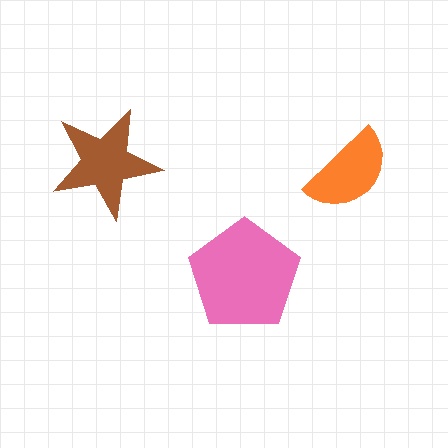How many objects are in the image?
There are 3 objects in the image.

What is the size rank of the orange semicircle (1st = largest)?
3rd.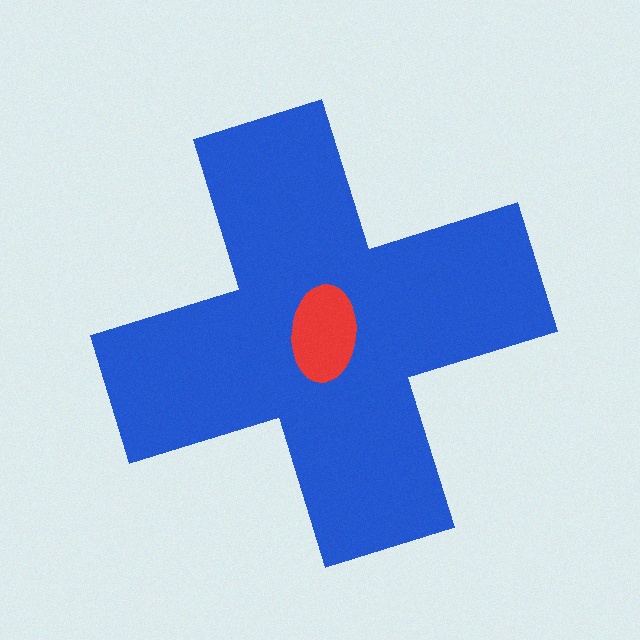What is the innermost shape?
The red ellipse.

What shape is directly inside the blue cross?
The red ellipse.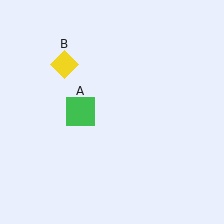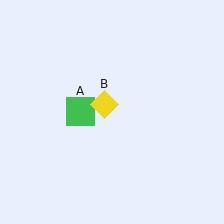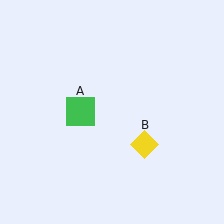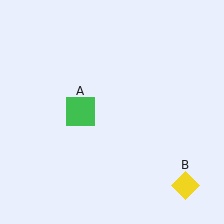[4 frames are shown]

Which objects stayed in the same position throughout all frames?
Green square (object A) remained stationary.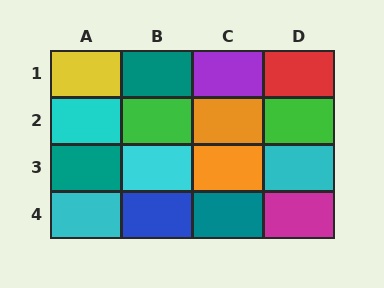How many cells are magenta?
1 cell is magenta.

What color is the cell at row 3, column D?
Cyan.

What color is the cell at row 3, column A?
Teal.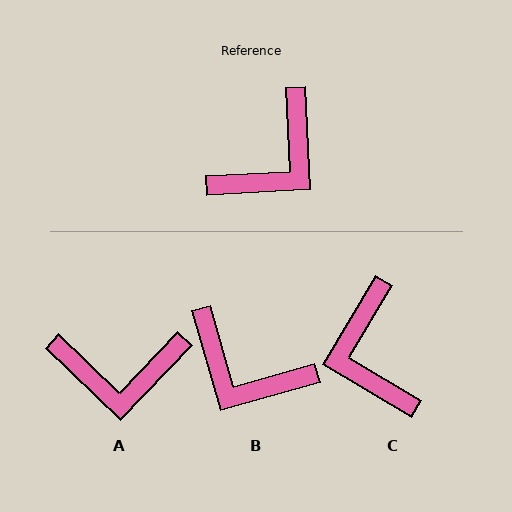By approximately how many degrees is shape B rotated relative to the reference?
Approximately 77 degrees clockwise.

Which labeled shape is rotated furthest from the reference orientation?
C, about 124 degrees away.